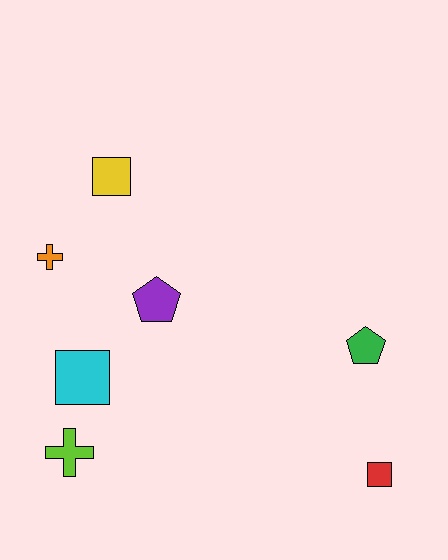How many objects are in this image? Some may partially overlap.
There are 7 objects.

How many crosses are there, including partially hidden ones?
There are 2 crosses.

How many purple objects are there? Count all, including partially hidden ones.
There is 1 purple object.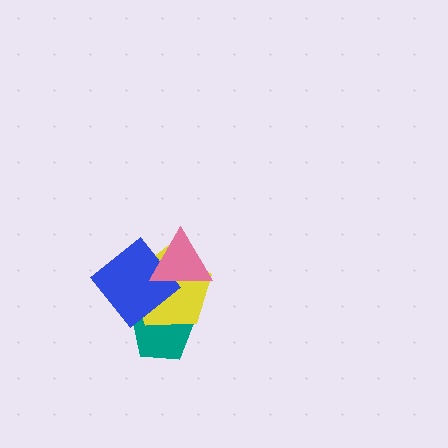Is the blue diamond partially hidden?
Yes, it is partially covered by another shape.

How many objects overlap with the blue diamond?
3 objects overlap with the blue diamond.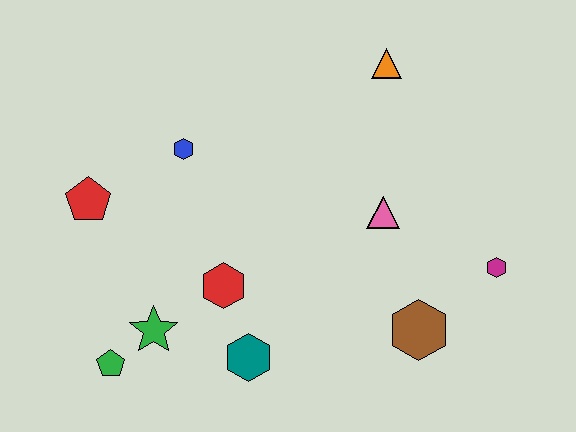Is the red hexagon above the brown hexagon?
Yes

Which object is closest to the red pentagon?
The blue hexagon is closest to the red pentagon.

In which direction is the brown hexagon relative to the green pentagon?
The brown hexagon is to the right of the green pentagon.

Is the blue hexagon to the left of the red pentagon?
No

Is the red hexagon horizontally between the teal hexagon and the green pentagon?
Yes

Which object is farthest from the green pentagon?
The orange triangle is farthest from the green pentagon.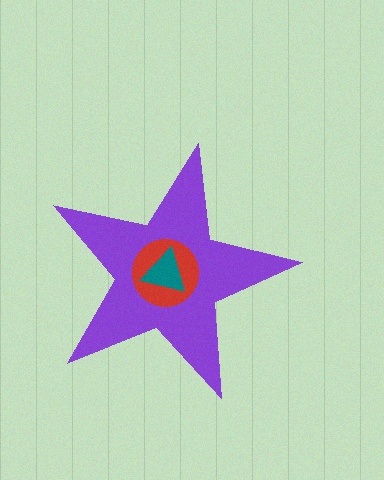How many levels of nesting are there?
3.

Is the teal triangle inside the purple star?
Yes.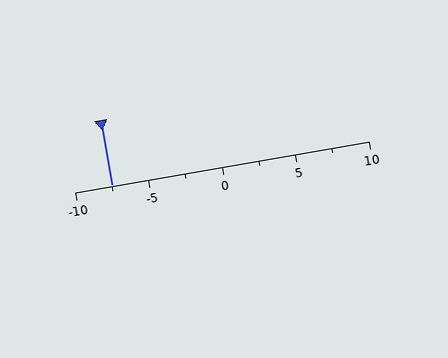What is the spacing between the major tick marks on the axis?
The major ticks are spaced 5 apart.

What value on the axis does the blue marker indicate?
The marker indicates approximately -7.5.